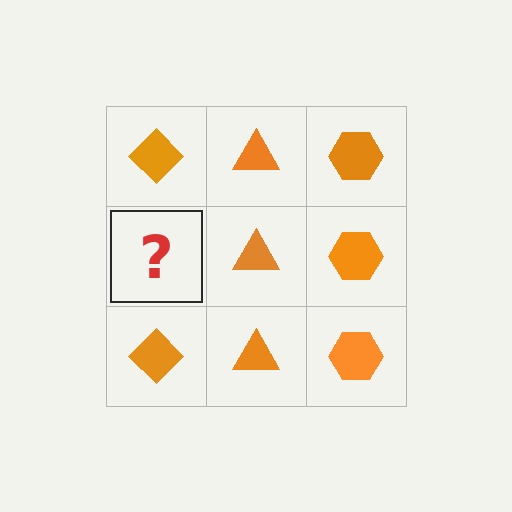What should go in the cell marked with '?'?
The missing cell should contain an orange diamond.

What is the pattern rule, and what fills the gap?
The rule is that each column has a consistent shape. The gap should be filled with an orange diamond.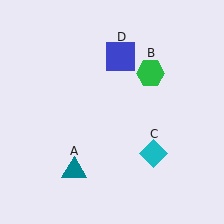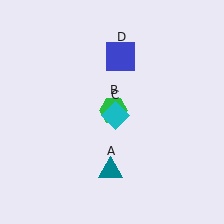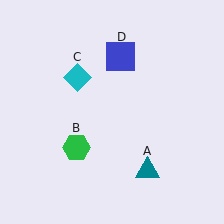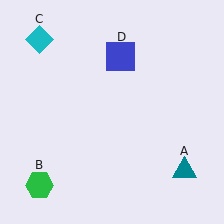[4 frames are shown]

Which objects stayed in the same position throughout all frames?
Blue square (object D) remained stationary.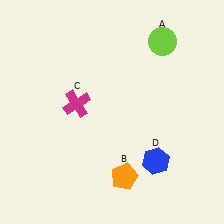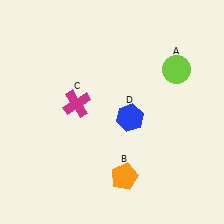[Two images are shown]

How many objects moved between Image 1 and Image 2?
2 objects moved between the two images.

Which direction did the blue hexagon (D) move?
The blue hexagon (D) moved up.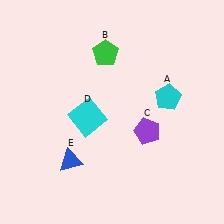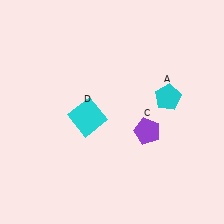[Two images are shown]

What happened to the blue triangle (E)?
The blue triangle (E) was removed in Image 2. It was in the bottom-left area of Image 1.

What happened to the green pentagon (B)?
The green pentagon (B) was removed in Image 2. It was in the top-left area of Image 1.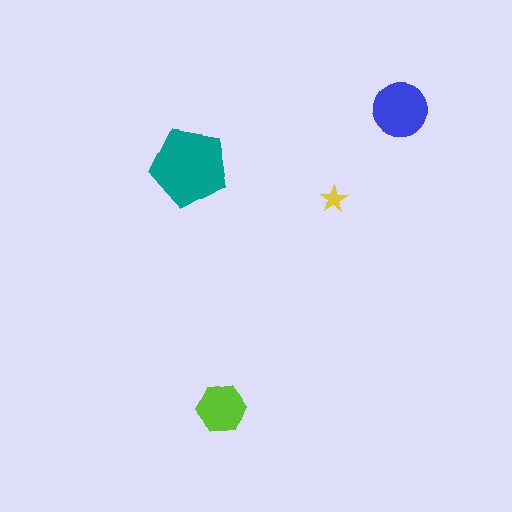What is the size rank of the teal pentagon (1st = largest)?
1st.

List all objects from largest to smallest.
The teal pentagon, the blue circle, the lime hexagon, the yellow star.